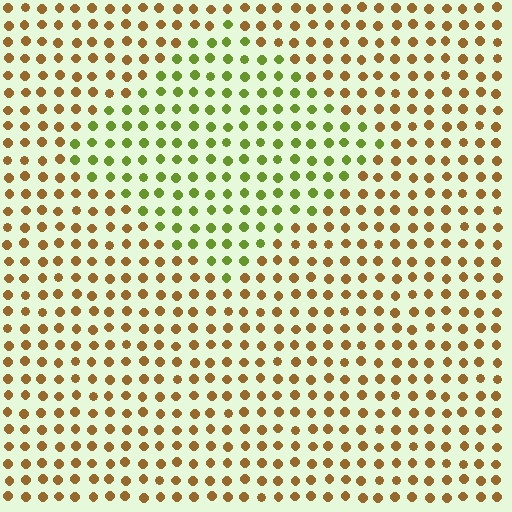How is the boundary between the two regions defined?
The boundary is defined purely by a slight shift in hue (about 53 degrees). Spacing, size, and orientation are identical on both sides.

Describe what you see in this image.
The image is filled with small brown elements in a uniform arrangement. A diamond-shaped region is visible where the elements are tinted to a slightly different hue, forming a subtle color boundary.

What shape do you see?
I see a diamond.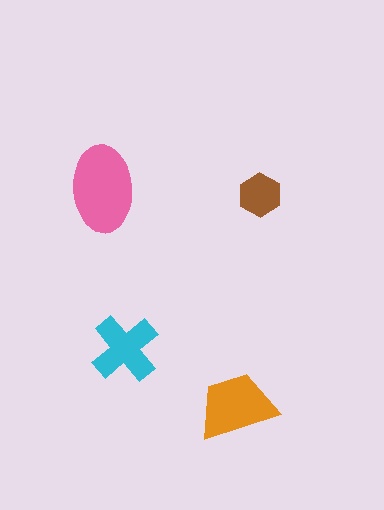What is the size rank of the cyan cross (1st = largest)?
3rd.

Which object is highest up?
The pink ellipse is topmost.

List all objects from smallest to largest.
The brown hexagon, the cyan cross, the orange trapezoid, the pink ellipse.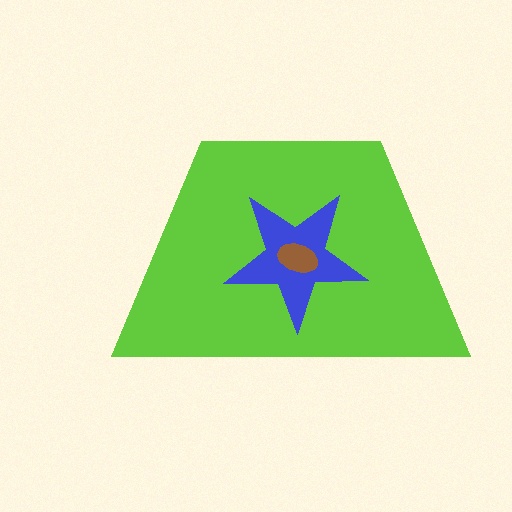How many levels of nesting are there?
3.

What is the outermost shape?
The lime trapezoid.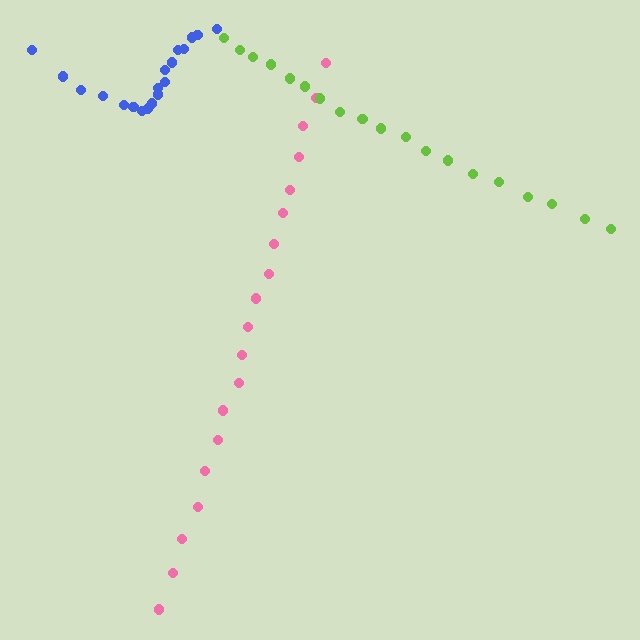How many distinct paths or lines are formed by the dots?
There are 3 distinct paths.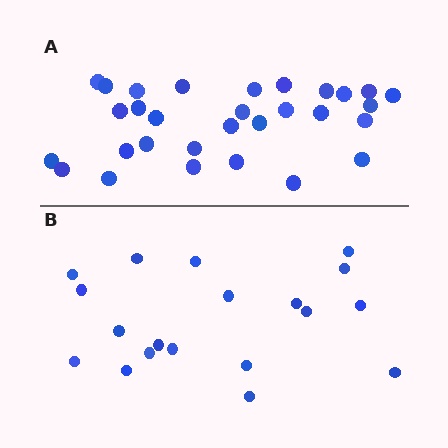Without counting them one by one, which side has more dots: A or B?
Region A (the top region) has more dots.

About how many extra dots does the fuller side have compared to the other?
Region A has roughly 12 or so more dots than region B.